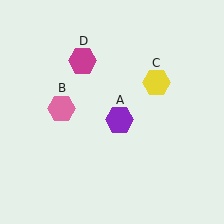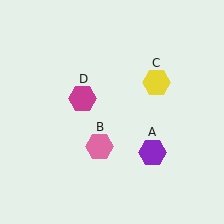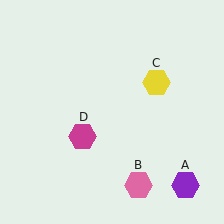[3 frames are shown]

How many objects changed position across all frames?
3 objects changed position: purple hexagon (object A), pink hexagon (object B), magenta hexagon (object D).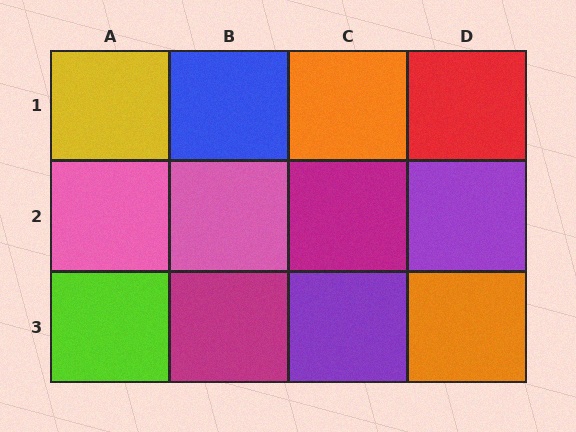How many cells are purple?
2 cells are purple.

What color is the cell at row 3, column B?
Magenta.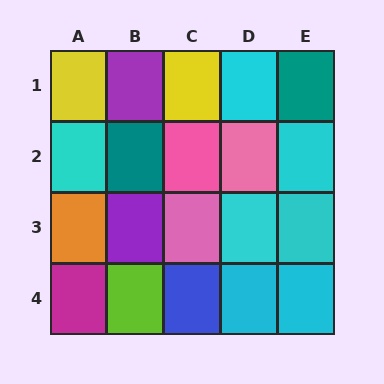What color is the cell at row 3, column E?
Cyan.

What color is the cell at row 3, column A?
Orange.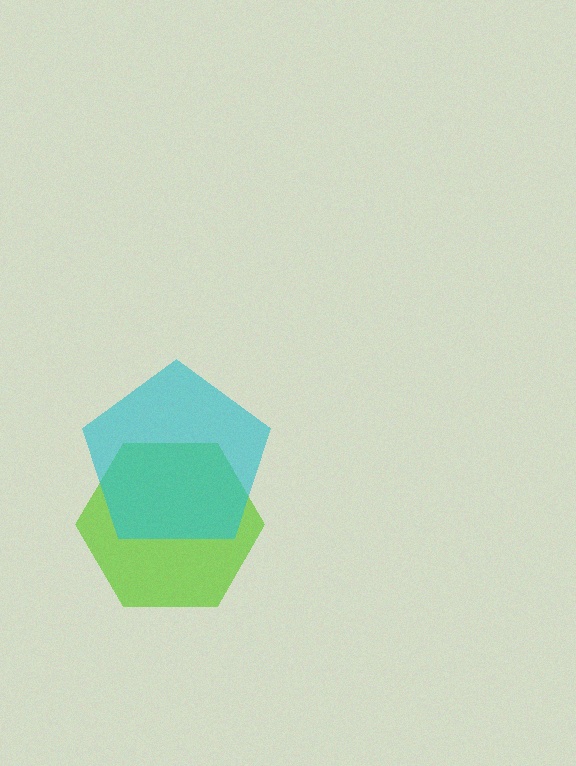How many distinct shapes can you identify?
There are 2 distinct shapes: a lime hexagon, a cyan pentagon.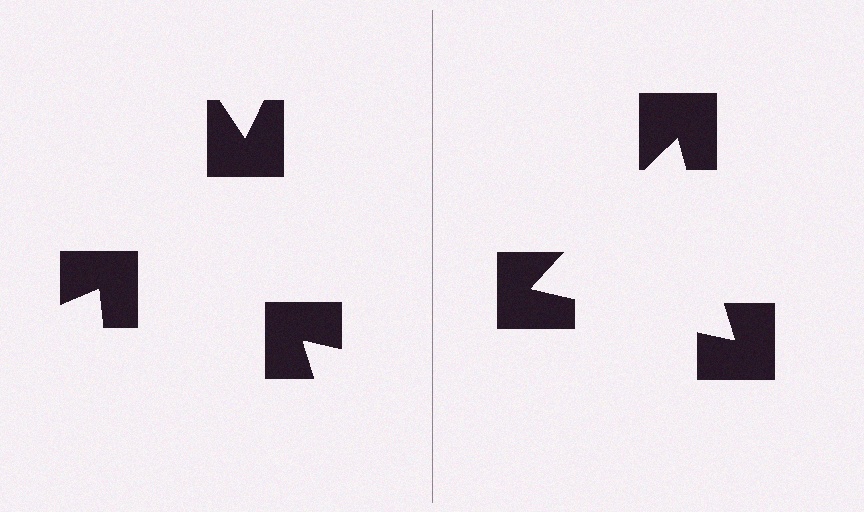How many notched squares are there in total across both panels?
6 — 3 on each side.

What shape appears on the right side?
An illusory triangle.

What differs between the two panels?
The notched squares are positioned identically on both sides; only the wedge orientations differ. On the right they align to a triangle; on the left they are misaligned.